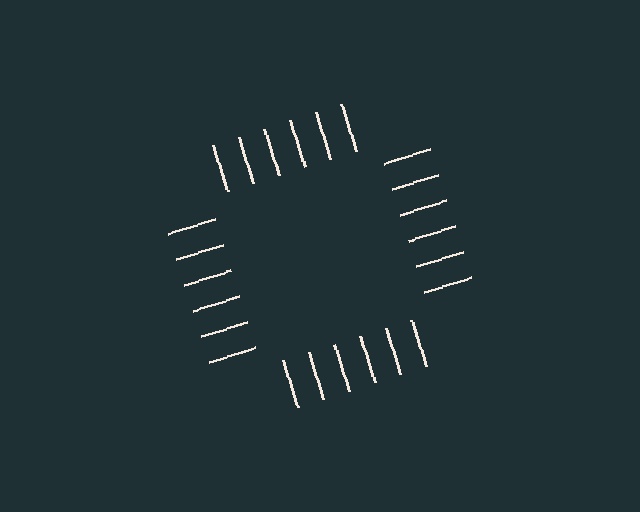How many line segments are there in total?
24 — 6 along each of the 4 edges.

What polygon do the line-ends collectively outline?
An illusory square — the line segments terminate on its edges but no continuous stroke is drawn.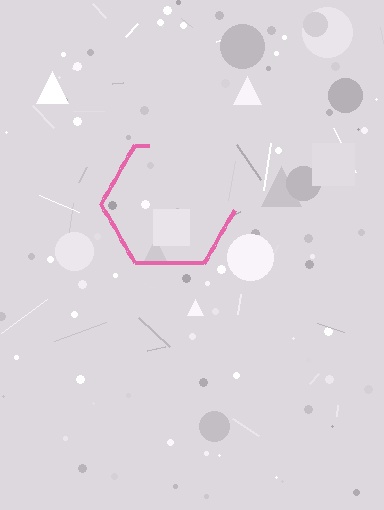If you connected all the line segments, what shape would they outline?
They would outline a hexagon.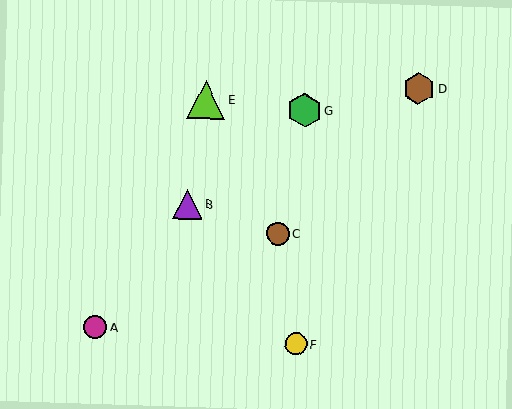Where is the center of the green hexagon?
The center of the green hexagon is at (304, 110).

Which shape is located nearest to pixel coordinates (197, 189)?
The purple triangle (labeled B) at (187, 204) is nearest to that location.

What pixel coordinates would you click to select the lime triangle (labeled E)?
Click at (206, 100) to select the lime triangle E.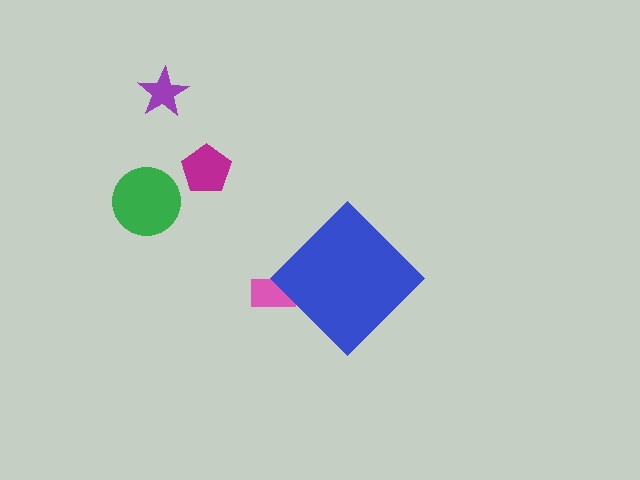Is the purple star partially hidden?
No, the purple star is fully visible.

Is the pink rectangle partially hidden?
Yes, the pink rectangle is partially hidden behind the blue diamond.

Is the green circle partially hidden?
No, the green circle is fully visible.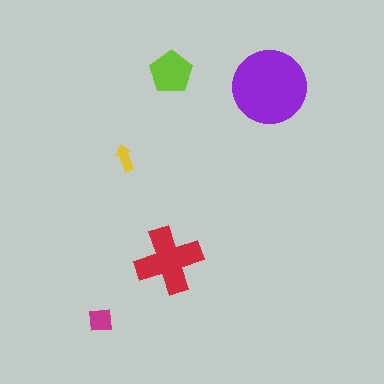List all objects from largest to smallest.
The purple circle, the red cross, the lime pentagon, the magenta square, the yellow arrow.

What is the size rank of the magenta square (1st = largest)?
4th.